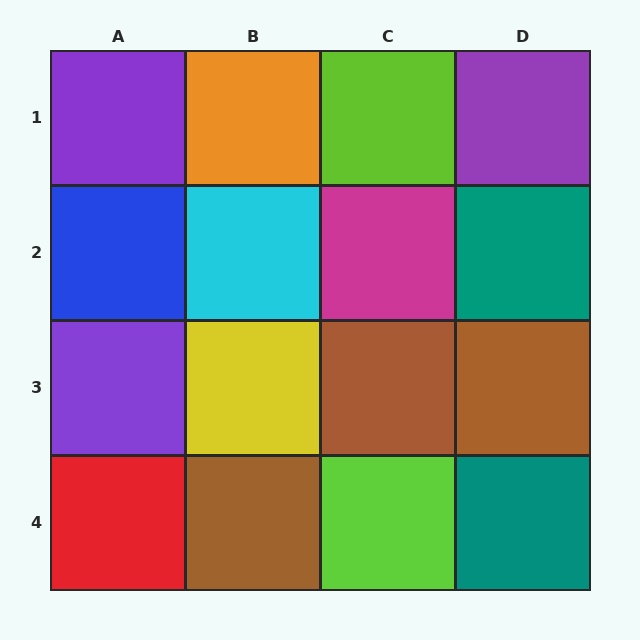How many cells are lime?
2 cells are lime.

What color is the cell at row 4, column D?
Teal.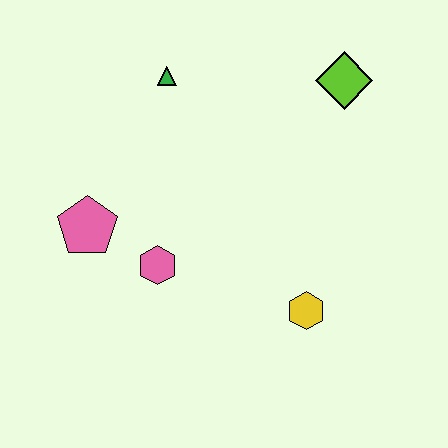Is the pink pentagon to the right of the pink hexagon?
No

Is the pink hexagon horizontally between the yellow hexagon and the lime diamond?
No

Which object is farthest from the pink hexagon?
The lime diamond is farthest from the pink hexagon.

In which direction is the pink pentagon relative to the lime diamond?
The pink pentagon is to the left of the lime diamond.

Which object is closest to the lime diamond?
The green triangle is closest to the lime diamond.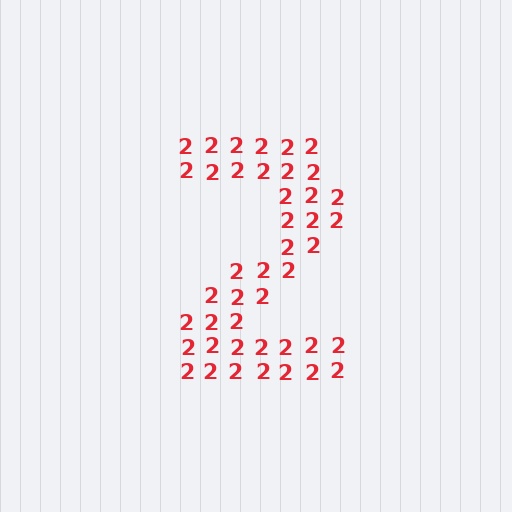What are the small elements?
The small elements are digit 2's.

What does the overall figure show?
The overall figure shows the digit 2.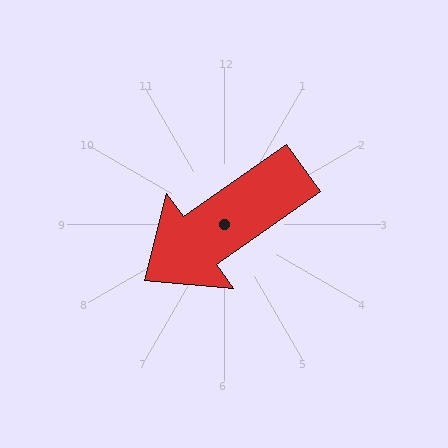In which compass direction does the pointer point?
Southwest.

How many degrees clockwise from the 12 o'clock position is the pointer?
Approximately 235 degrees.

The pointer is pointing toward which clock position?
Roughly 8 o'clock.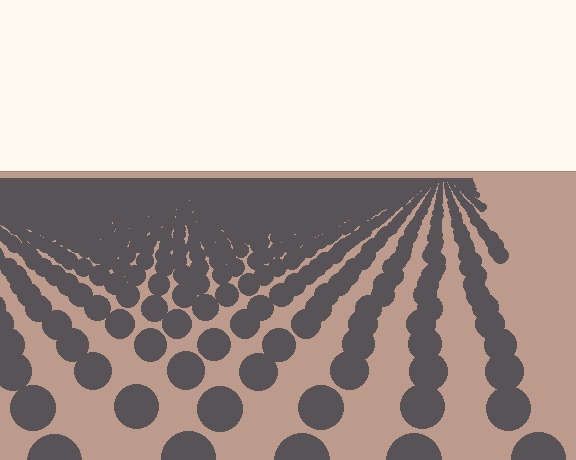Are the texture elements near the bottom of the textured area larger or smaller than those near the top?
Larger. Near the bottom, elements are closer to the viewer and appear at a bigger on-screen size.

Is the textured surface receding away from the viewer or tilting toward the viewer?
The surface is receding away from the viewer. Texture elements get smaller and denser toward the top.